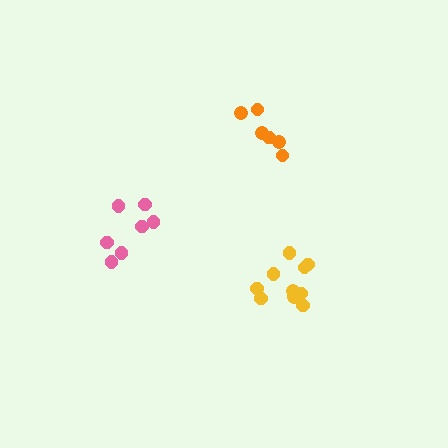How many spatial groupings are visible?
There are 3 spatial groupings.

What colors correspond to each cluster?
The clusters are colored: pink, yellow, orange.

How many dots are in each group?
Group 1: 7 dots, Group 2: 11 dots, Group 3: 6 dots (24 total).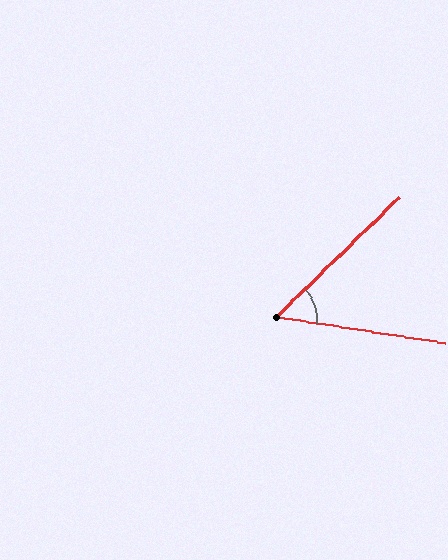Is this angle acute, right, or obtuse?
It is acute.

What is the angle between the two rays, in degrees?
Approximately 53 degrees.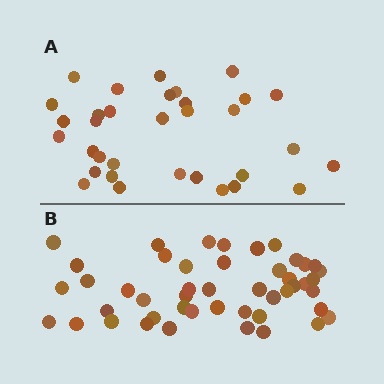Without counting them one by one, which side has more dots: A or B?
Region B (the bottom region) has more dots.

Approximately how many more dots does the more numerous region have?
Region B has approximately 15 more dots than region A.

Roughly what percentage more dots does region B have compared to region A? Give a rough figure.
About 40% more.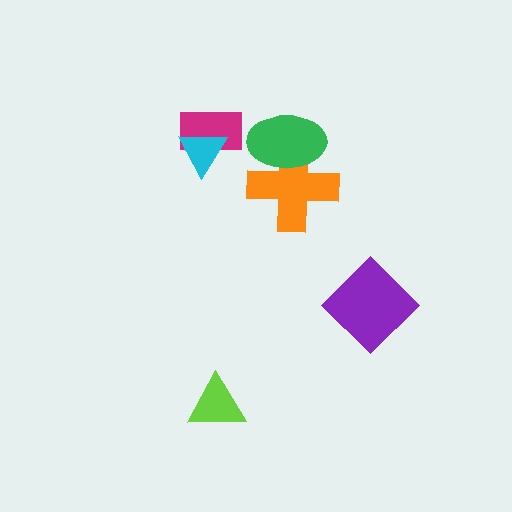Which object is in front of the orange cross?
The green ellipse is in front of the orange cross.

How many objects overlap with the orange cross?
1 object overlaps with the orange cross.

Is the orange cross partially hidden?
Yes, it is partially covered by another shape.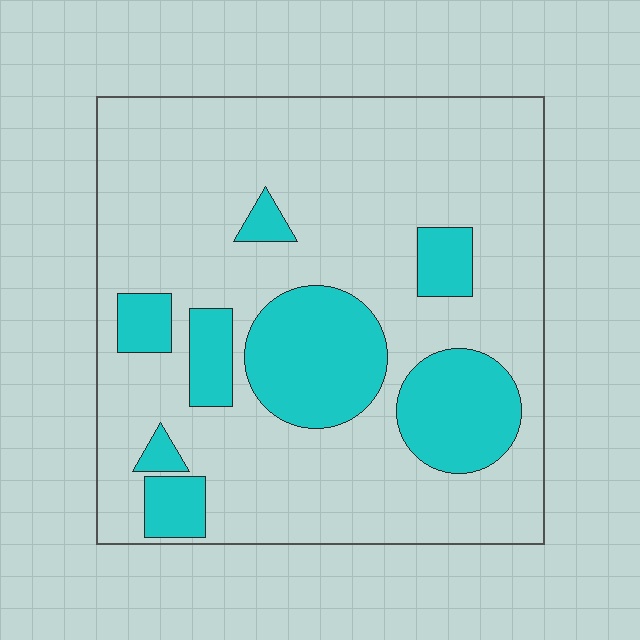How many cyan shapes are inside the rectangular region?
8.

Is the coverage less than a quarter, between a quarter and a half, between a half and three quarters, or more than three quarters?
Less than a quarter.